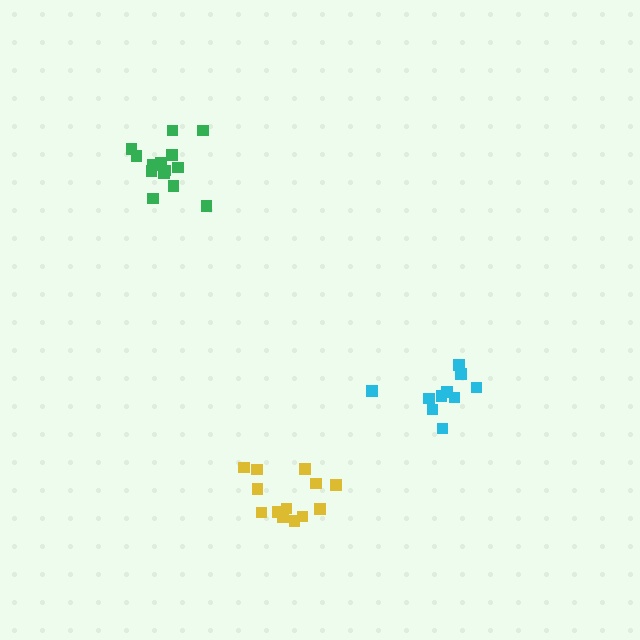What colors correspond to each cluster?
The clusters are colored: yellow, green, cyan.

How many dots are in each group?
Group 1: 14 dots, Group 2: 14 dots, Group 3: 10 dots (38 total).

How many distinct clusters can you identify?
There are 3 distinct clusters.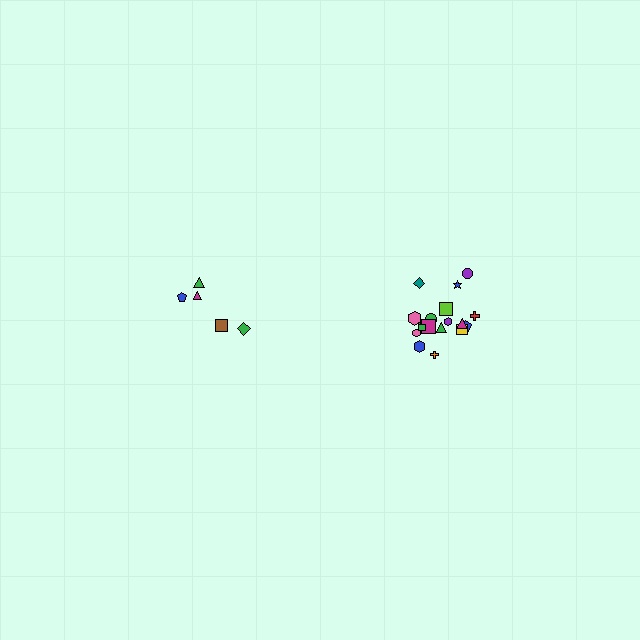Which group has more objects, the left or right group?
The right group.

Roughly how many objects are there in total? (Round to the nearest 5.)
Roughly 25 objects in total.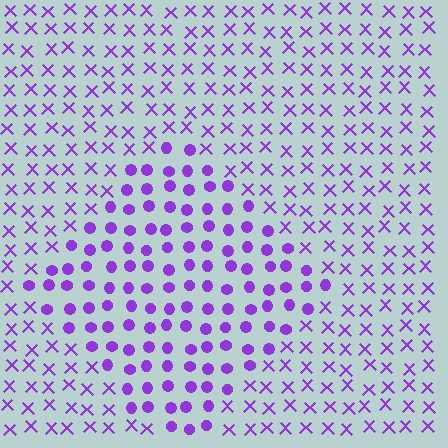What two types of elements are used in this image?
The image uses circles inside the diamond region and X marks outside it.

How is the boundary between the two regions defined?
The boundary is defined by a change in element shape: circles inside vs. X marks outside. All elements share the same color and spacing.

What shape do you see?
I see a diamond.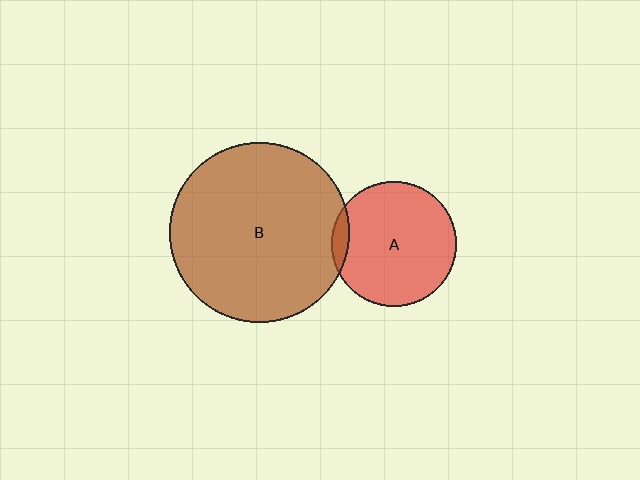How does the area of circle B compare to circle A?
Approximately 2.1 times.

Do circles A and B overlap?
Yes.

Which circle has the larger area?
Circle B (brown).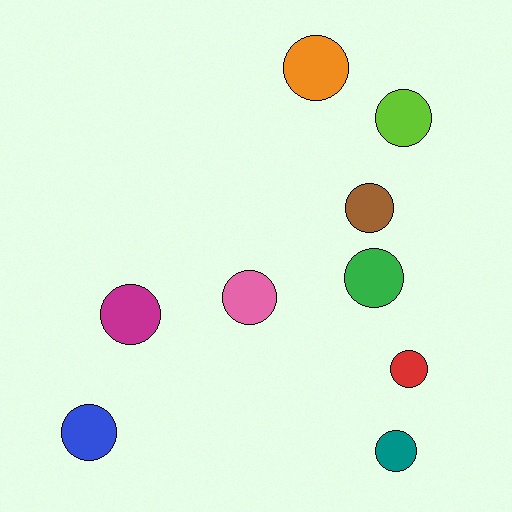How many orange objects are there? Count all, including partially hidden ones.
There is 1 orange object.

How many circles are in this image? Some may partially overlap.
There are 9 circles.